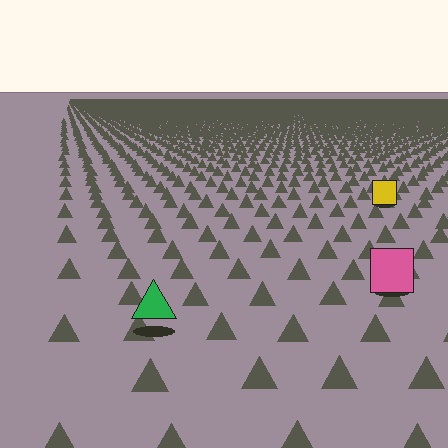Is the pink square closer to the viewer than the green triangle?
No. The green triangle is closer — you can tell from the texture gradient: the ground texture is coarser near it.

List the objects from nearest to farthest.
From nearest to farthest: the green triangle, the pink square, the yellow square.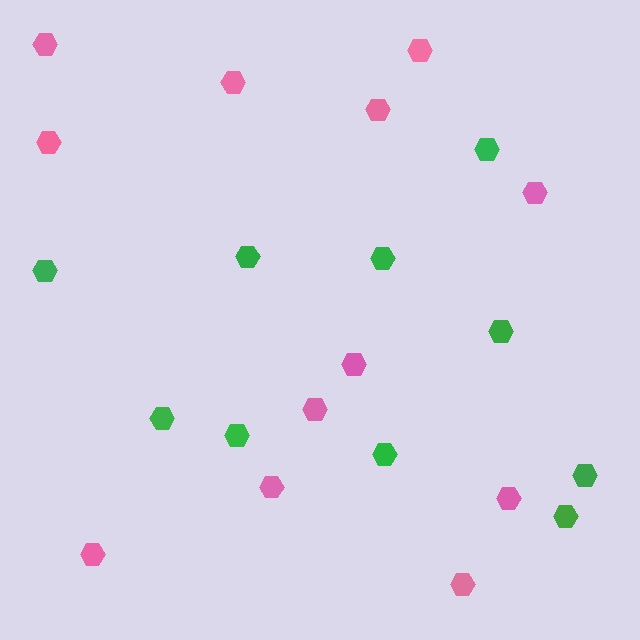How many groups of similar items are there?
There are 2 groups: one group of pink hexagons (12) and one group of green hexagons (10).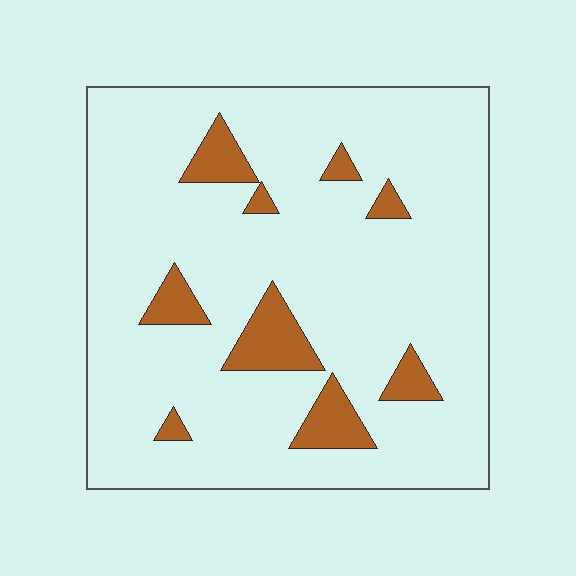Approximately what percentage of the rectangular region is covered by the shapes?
Approximately 10%.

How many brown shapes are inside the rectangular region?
9.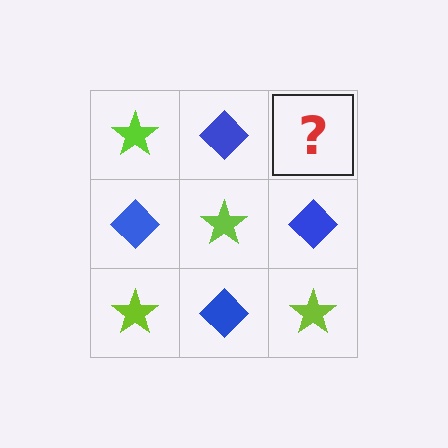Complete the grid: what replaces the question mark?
The question mark should be replaced with a lime star.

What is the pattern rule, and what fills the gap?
The rule is that it alternates lime star and blue diamond in a checkerboard pattern. The gap should be filled with a lime star.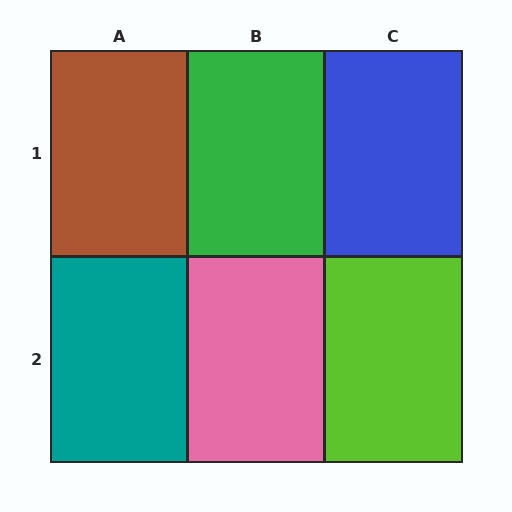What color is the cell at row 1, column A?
Brown.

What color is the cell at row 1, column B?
Green.